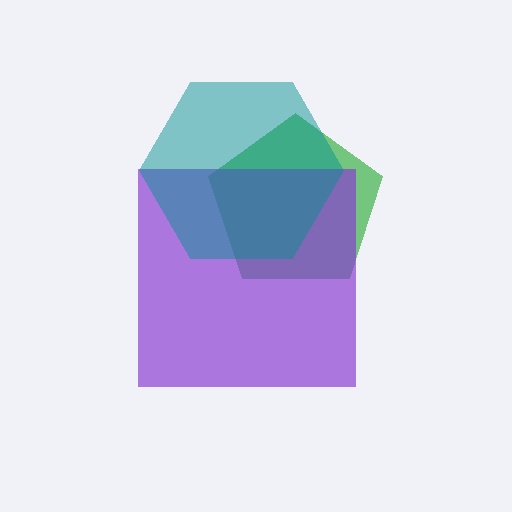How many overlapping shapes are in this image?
There are 3 overlapping shapes in the image.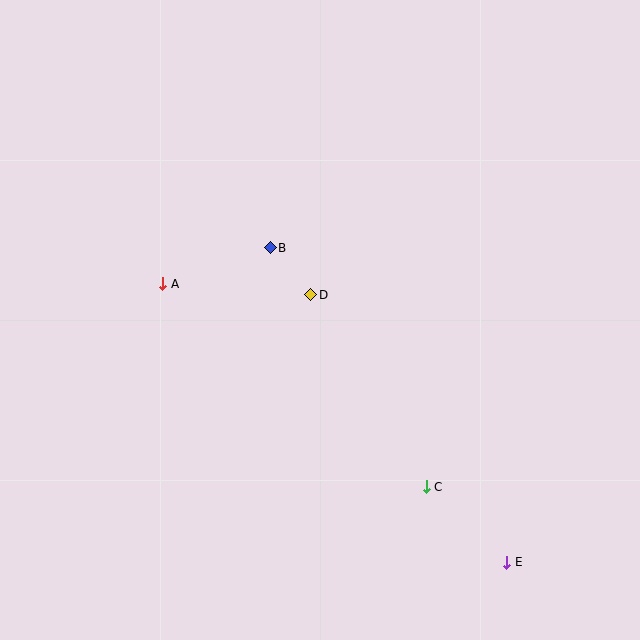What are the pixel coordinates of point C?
Point C is at (426, 487).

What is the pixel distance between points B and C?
The distance between B and C is 286 pixels.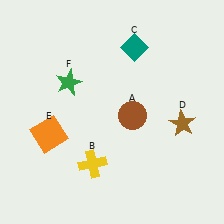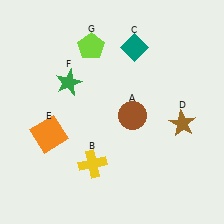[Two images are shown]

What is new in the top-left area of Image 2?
A lime pentagon (G) was added in the top-left area of Image 2.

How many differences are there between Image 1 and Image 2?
There is 1 difference between the two images.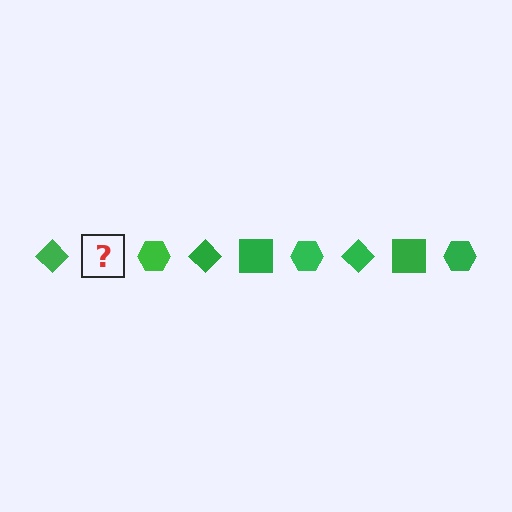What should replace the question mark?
The question mark should be replaced with a green square.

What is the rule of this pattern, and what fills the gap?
The rule is that the pattern cycles through diamond, square, hexagon shapes in green. The gap should be filled with a green square.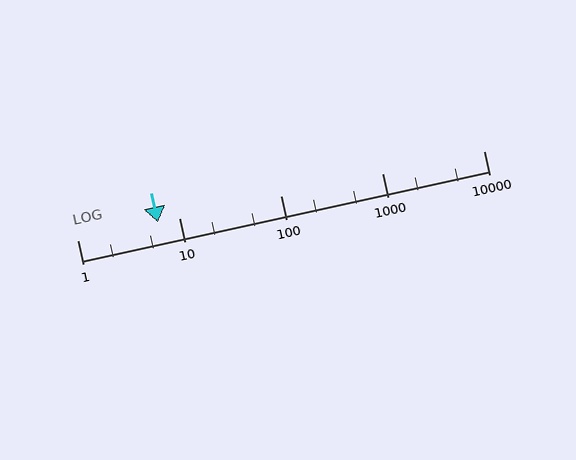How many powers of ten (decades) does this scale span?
The scale spans 4 decades, from 1 to 10000.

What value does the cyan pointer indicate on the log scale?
The pointer indicates approximately 6.2.